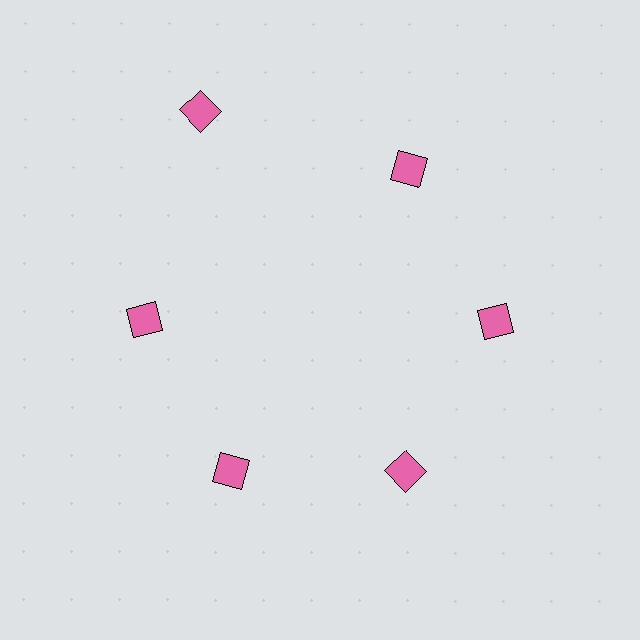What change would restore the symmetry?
The symmetry would be restored by moving it inward, back onto the ring so that all 6 squares sit at equal angles and equal distance from the center.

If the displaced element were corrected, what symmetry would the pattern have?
It would have 6-fold rotational symmetry — the pattern would map onto itself every 60 degrees.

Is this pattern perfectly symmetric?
No. The 6 pink squares are arranged in a ring, but one element near the 11 o'clock position is pushed outward from the center, breaking the 6-fold rotational symmetry.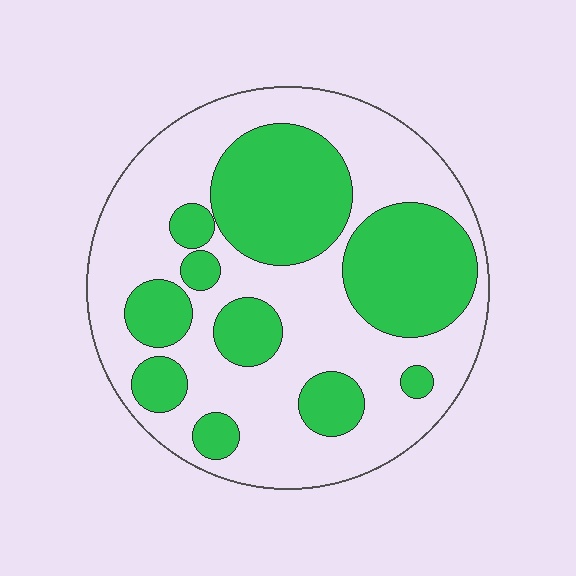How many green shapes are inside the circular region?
10.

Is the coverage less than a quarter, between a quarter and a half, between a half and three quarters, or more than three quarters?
Between a quarter and a half.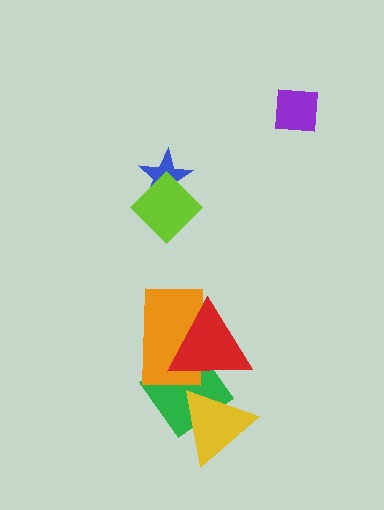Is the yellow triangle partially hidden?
Yes, it is partially covered by another shape.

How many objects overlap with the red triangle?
3 objects overlap with the red triangle.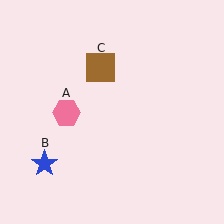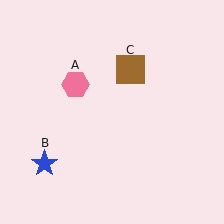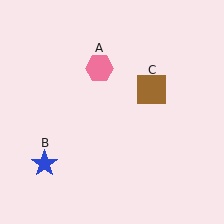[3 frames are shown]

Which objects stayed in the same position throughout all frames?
Blue star (object B) remained stationary.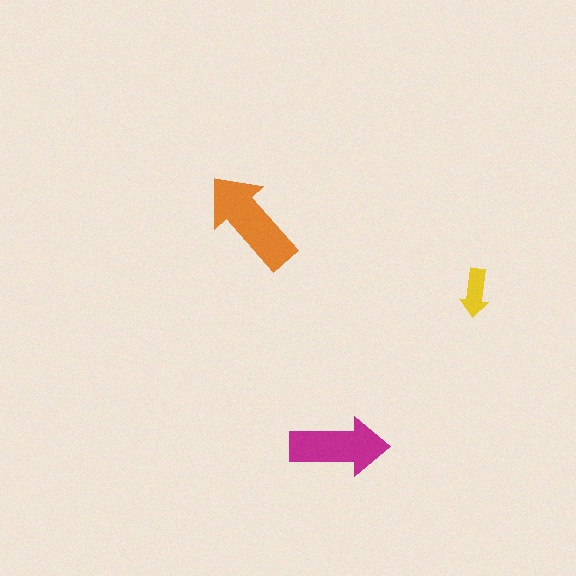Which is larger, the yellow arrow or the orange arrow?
The orange one.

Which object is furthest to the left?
The orange arrow is leftmost.